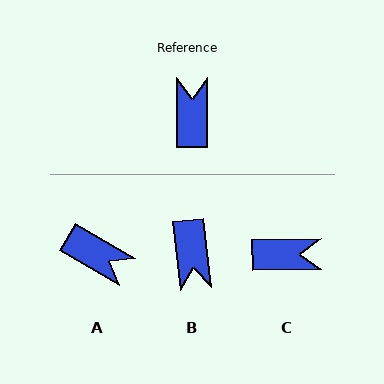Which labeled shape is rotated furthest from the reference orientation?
B, about 173 degrees away.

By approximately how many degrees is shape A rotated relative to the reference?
Approximately 120 degrees clockwise.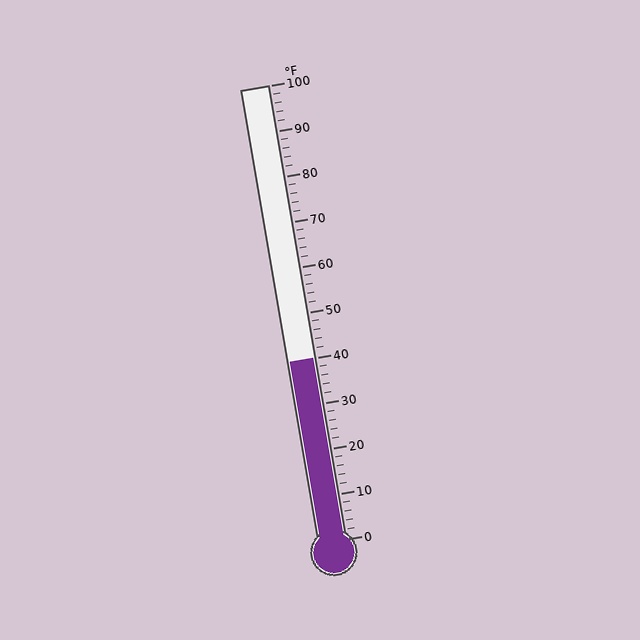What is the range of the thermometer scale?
The thermometer scale ranges from 0°F to 100°F.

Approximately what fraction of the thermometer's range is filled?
The thermometer is filled to approximately 40% of its range.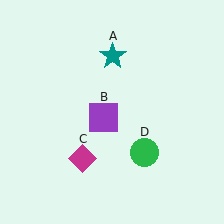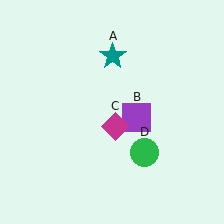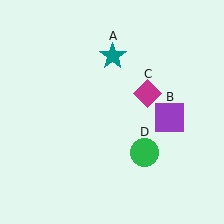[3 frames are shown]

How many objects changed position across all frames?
2 objects changed position: purple square (object B), magenta diamond (object C).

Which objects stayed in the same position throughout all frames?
Teal star (object A) and green circle (object D) remained stationary.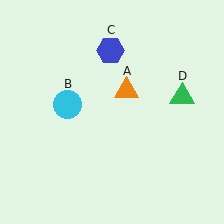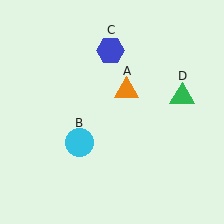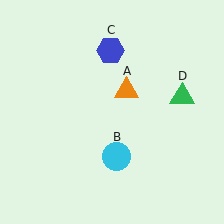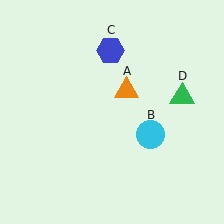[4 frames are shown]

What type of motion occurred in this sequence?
The cyan circle (object B) rotated counterclockwise around the center of the scene.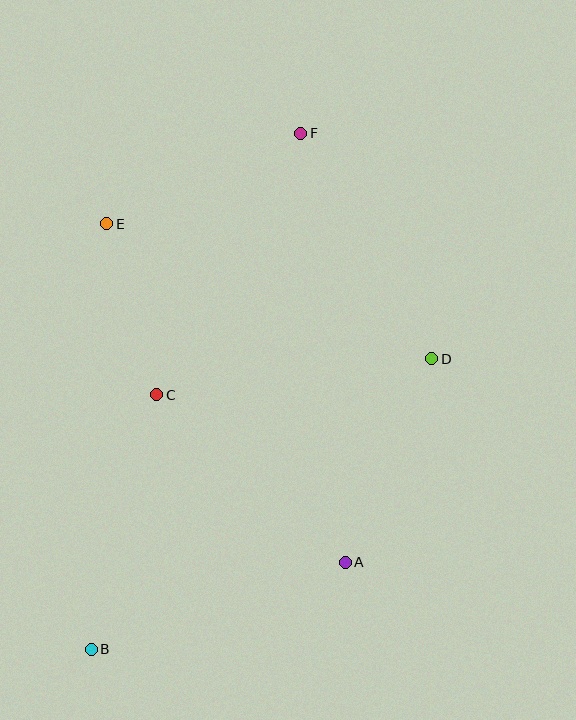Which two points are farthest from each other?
Points B and F are farthest from each other.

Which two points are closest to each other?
Points C and E are closest to each other.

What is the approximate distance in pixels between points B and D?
The distance between B and D is approximately 447 pixels.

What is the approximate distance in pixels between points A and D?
The distance between A and D is approximately 221 pixels.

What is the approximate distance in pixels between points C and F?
The distance between C and F is approximately 298 pixels.